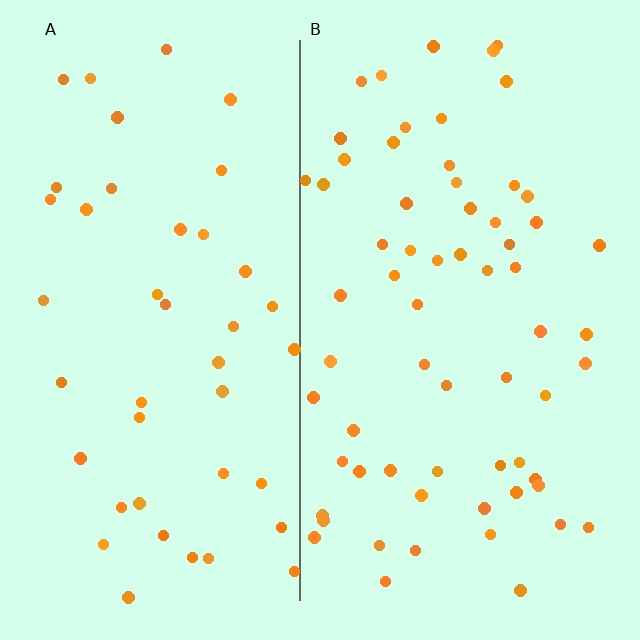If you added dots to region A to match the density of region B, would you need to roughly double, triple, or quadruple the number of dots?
Approximately double.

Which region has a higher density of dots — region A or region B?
B (the right).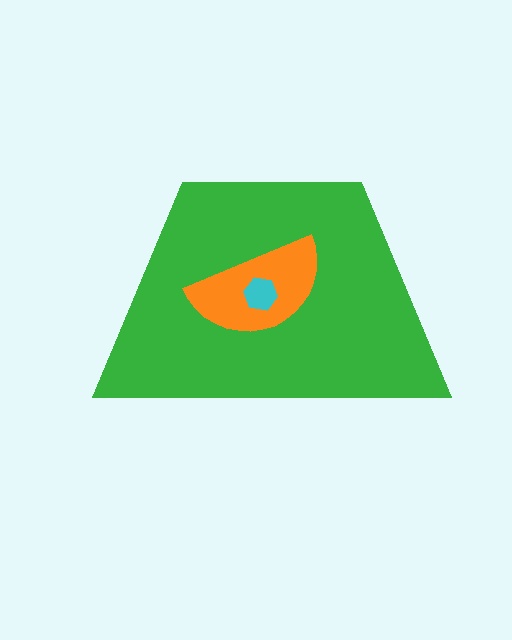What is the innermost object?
The cyan hexagon.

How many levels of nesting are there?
3.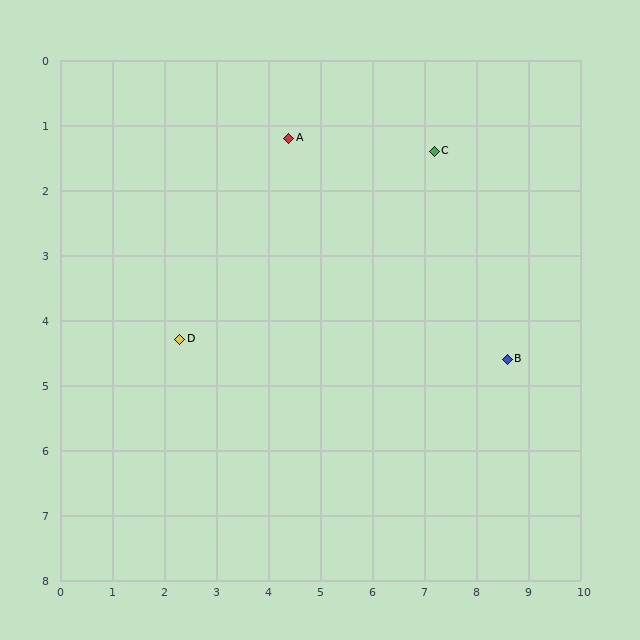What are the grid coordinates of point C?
Point C is at approximately (7.2, 1.4).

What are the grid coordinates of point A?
Point A is at approximately (4.4, 1.2).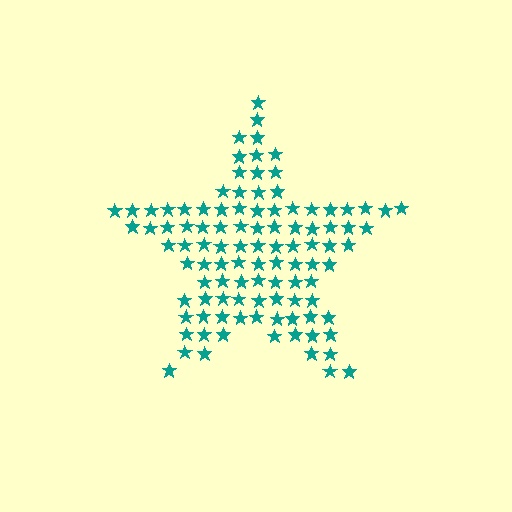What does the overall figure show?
The overall figure shows a star.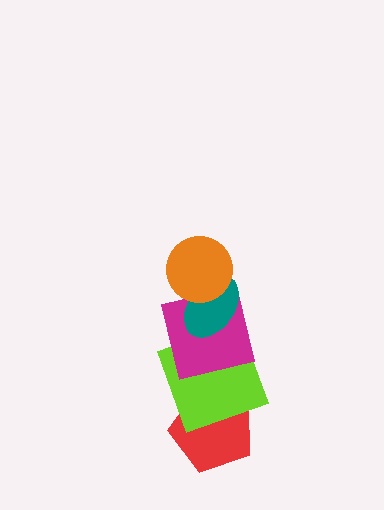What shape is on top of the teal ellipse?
The orange circle is on top of the teal ellipse.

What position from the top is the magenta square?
The magenta square is 3rd from the top.